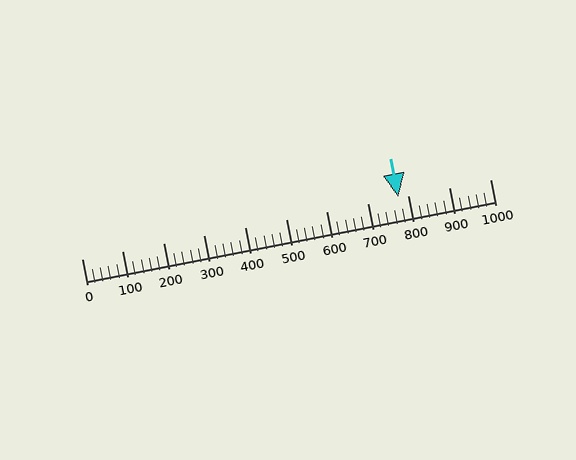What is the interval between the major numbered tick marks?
The major tick marks are spaced 100 units apart.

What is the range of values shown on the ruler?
The ruler shows values from 0 to 1000.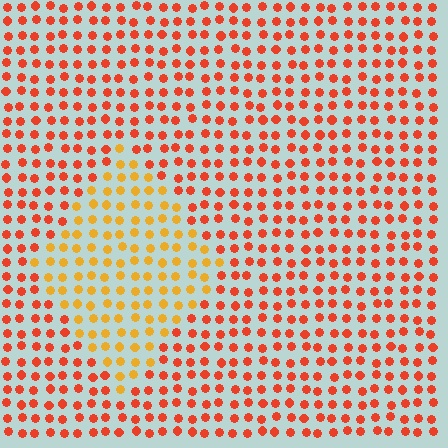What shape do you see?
I see a diamond.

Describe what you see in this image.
The image is filled with small red elements in a uniform arrangement. A diamond-shaped region is visible where the elements are tinted to a slightly different hue, forming a subtle color boundary.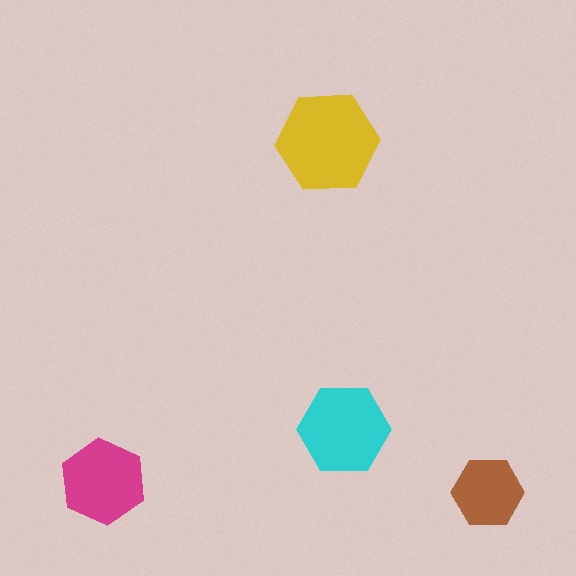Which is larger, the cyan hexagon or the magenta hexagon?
The cyan one.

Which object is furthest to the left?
The magenta hexagon is leftmost.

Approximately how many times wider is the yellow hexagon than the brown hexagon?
About 1.5 times wider.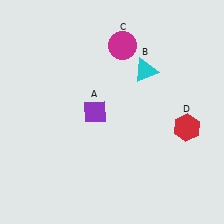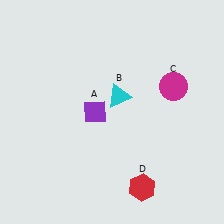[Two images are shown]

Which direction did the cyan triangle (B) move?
The cyan triangle (B) moved left.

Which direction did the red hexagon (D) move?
The red hexagon (D) moved down.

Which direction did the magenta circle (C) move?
The magenta circle (C) moved right.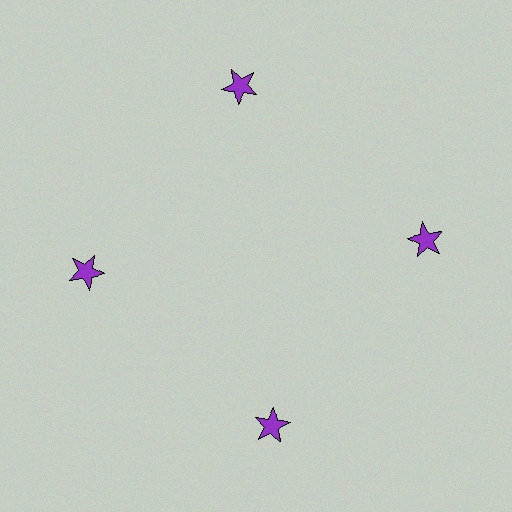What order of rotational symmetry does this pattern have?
This pattern has 4-fold rotational symmetry.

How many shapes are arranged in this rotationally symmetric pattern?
There are 4 shapes, arranged in 4 groups of 1.